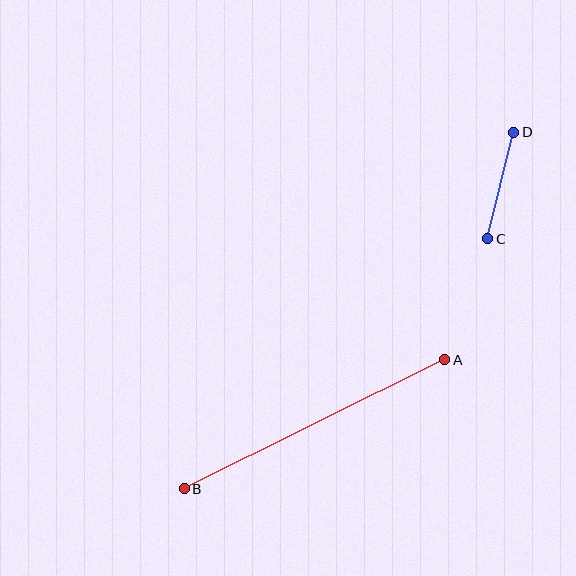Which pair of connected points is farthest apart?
Points A and B are farthest apart.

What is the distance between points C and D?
The distance is approximately 110 pixels.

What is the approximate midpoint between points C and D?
The midpoint is at approximately (501, 186) pixels.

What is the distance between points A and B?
The distance is approximately 291 pixels.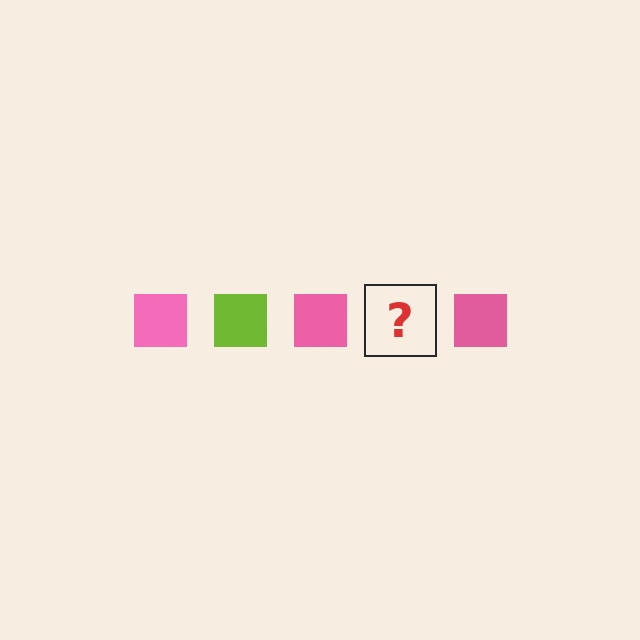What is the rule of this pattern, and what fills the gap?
The rule is that the pattern cycles through pink, lime squares. The gap should be filled with a lime square.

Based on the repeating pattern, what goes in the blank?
The blank should be a lime square.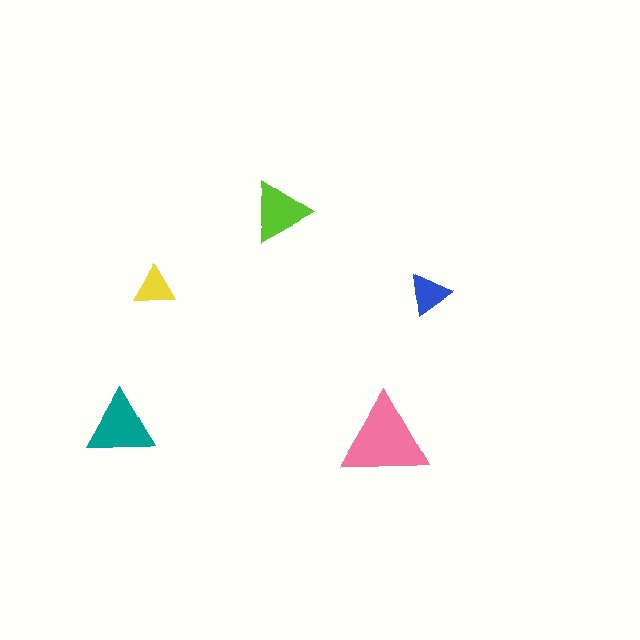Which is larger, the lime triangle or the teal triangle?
The teal one.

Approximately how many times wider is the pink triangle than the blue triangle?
About 2 times wider.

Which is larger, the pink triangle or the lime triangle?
The pink one.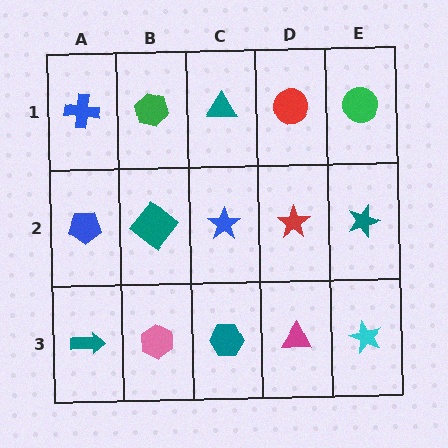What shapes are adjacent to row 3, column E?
A teal star (row 2, column E), a magenta triangle (row 3, column D).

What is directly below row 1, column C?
A blue star.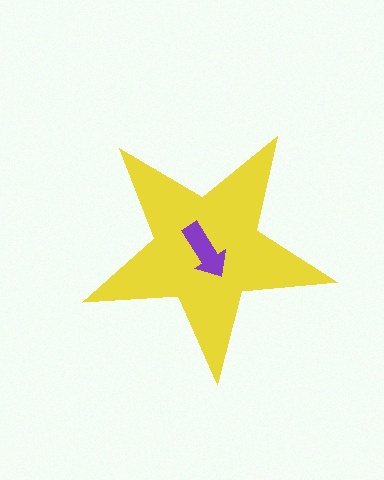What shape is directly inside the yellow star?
The purple arrow.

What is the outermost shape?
The yellow star.